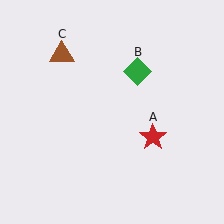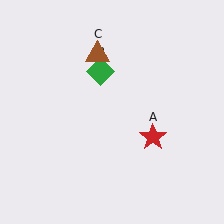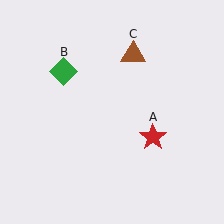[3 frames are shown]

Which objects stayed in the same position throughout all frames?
Red star (object A) remained stationary.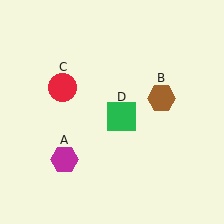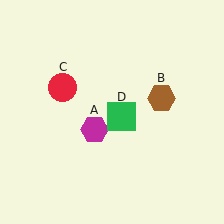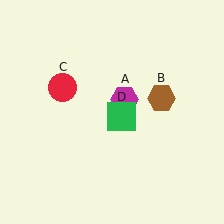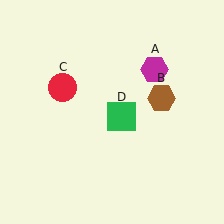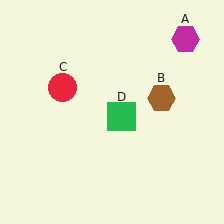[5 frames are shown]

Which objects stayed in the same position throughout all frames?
Brown hexagon (object B) and red circle (object C) and green square (object D) remained stationary.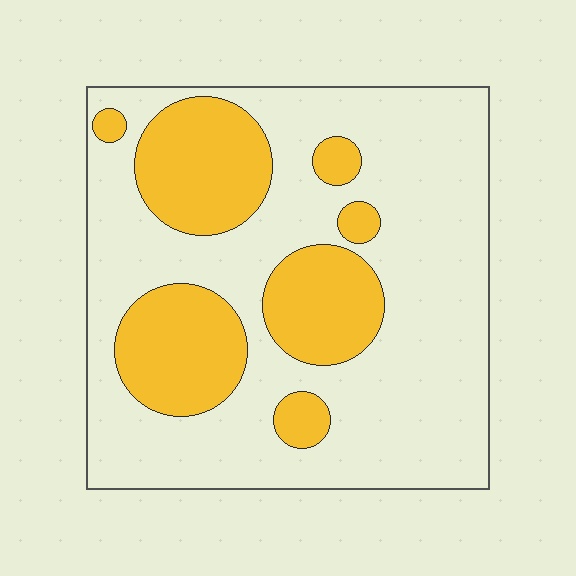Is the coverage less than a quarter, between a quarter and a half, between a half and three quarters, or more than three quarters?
Between a quarter and a half.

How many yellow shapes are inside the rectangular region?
7.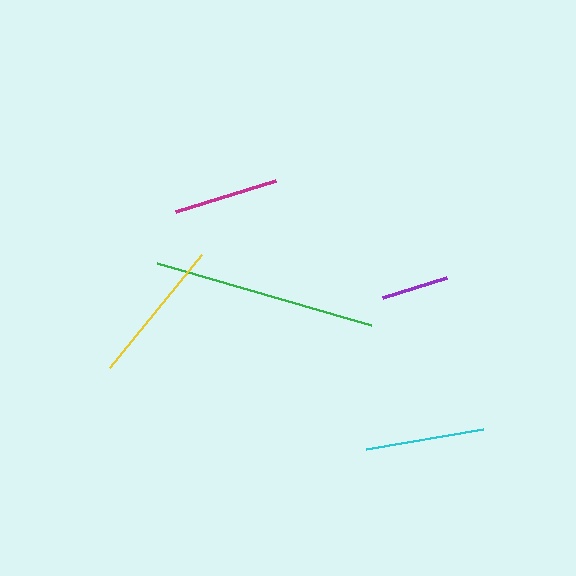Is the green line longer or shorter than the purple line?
The green line is longer than the purple line.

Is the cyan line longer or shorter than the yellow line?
The yellow line is longer than the cyan line.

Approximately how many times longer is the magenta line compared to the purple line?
The magenta line is approximately 1.6 times the length of the purple line.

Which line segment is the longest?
The green line is the longest at approximately 223 pixels.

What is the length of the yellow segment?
The yellow segment is approximately 146 pixels long.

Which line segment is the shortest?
The purple line is the shortest at approximately 66 pixels.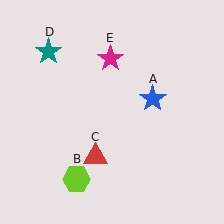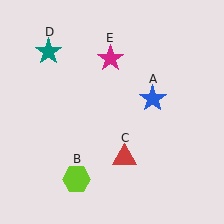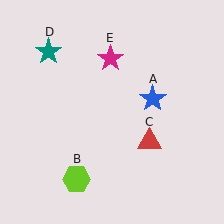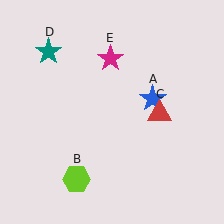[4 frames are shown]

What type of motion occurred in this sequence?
The red triangle (object C) rotated counterclockwise around the center of the scene.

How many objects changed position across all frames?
1 object changed position: red triangle (object C).